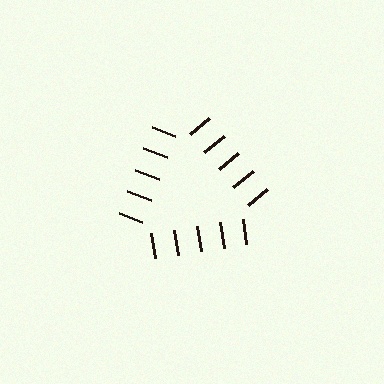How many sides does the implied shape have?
3 sides — the line-ends trace a triangle.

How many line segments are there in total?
15 — 5 along each of the 3 edges.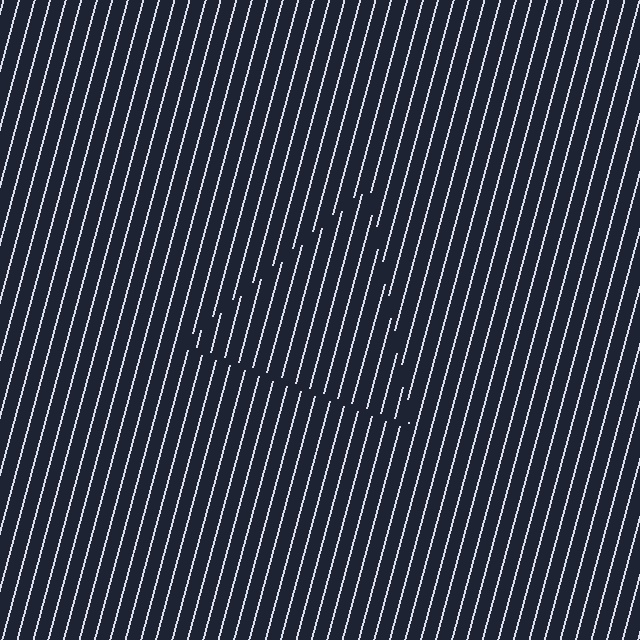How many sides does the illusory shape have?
3 sides — the line-ends trace a triangle.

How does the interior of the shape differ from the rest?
The interior of the shape contains the same grating, shifted by half a period — the contour is defined by the phase discontinuity where line-ends from the inner and outer gratings abut.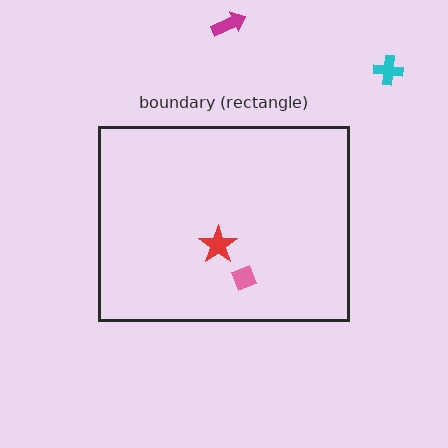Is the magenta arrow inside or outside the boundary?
Outside.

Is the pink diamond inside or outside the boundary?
Inside.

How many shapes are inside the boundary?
2 inside, 2 outside.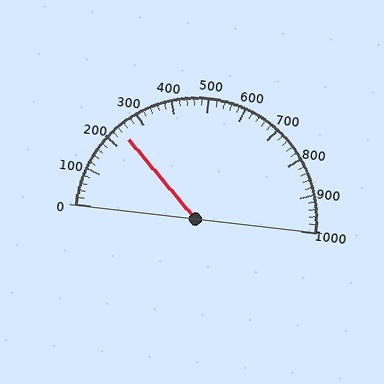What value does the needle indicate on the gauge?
The needle indicates approximately 240.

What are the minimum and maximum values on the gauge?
The gauge ranges from 0 to 1000.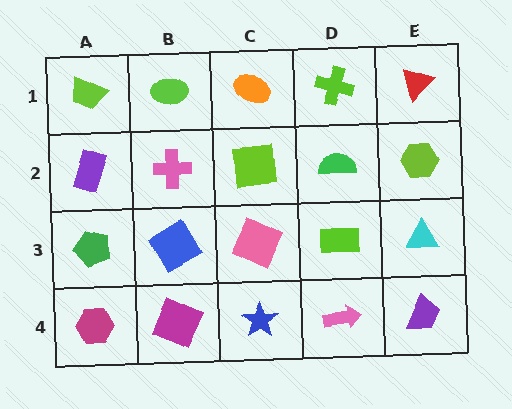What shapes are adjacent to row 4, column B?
A blue diamond (row 3, column B), a magenta hexagon (row 4, column A), a blue star (row 4, column C).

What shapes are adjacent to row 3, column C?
A lime square (row 2, column C), a blue star (row 4, column C), a blue diamond (row 3, column B), a lime rectangle (row 3, column D).